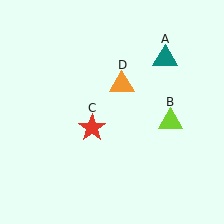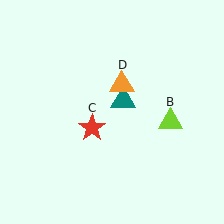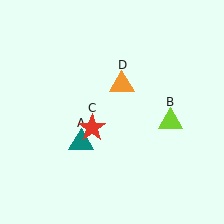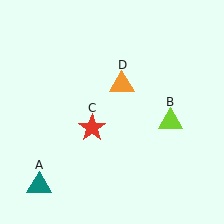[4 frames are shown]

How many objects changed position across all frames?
1 object changed position: teal triangle (object A).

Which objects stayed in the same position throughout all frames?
Lime triangle (object B) and red star (object C) and orange triangle (object D) remained stationary.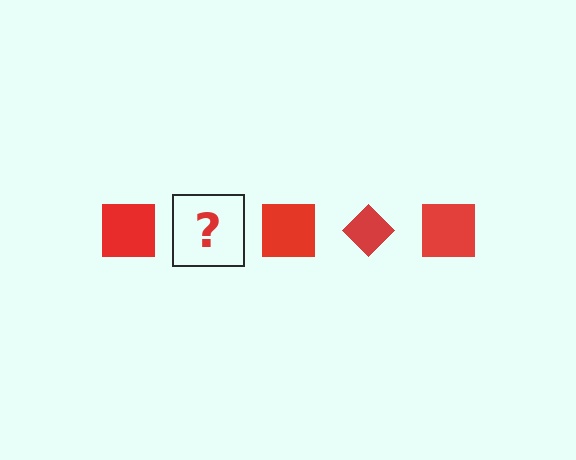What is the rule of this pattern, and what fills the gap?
The rule is that the pattern cycles through square, diamond shapes in red. The gap should be filled with a red diamond.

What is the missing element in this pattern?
The missing element is a red diamond.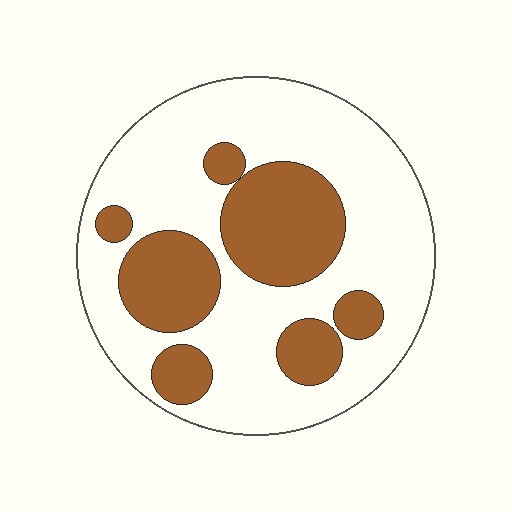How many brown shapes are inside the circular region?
7.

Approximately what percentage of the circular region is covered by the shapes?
Approximately 30%.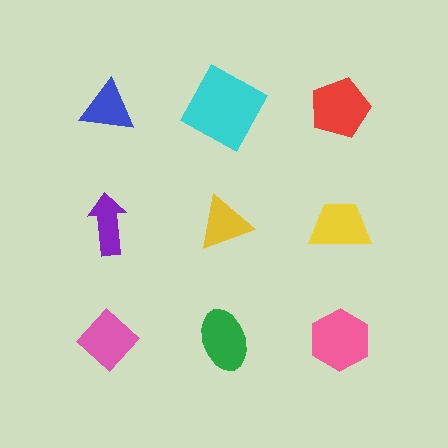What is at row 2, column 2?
A yellow triangle.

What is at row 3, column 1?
A pink diamond.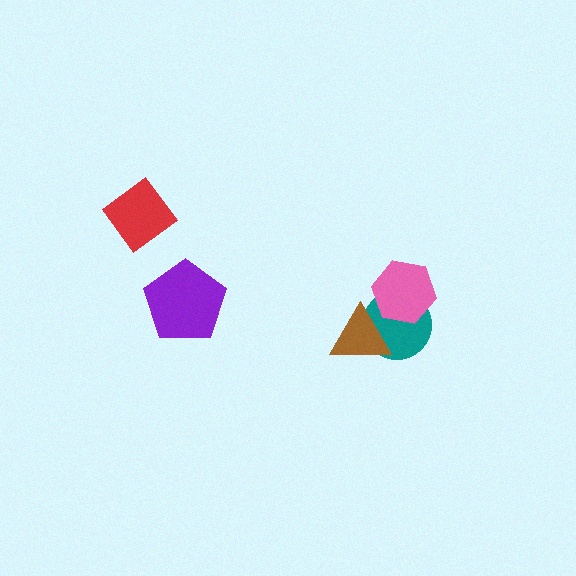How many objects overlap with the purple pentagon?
0 objects overlap with the purple pentagon.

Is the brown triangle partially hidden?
Yes, it is partially covered by another shape.